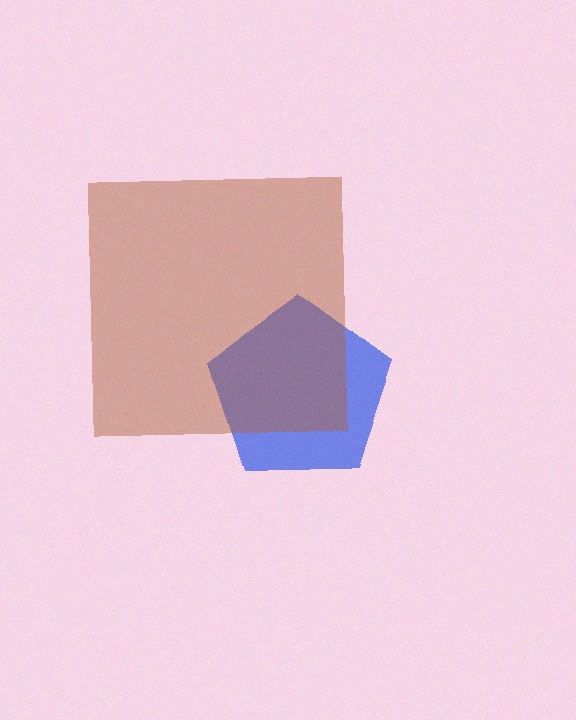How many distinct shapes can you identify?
There are 2 distinct shapes: a blue pentagon, a brown square.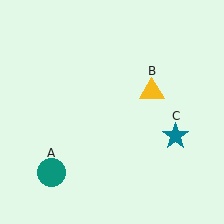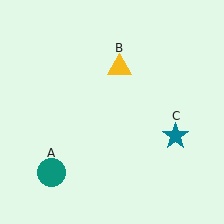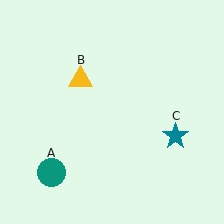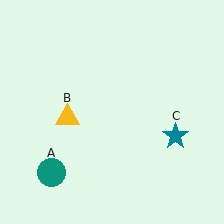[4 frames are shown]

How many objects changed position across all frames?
1 object changed position: yellow triangle (object B).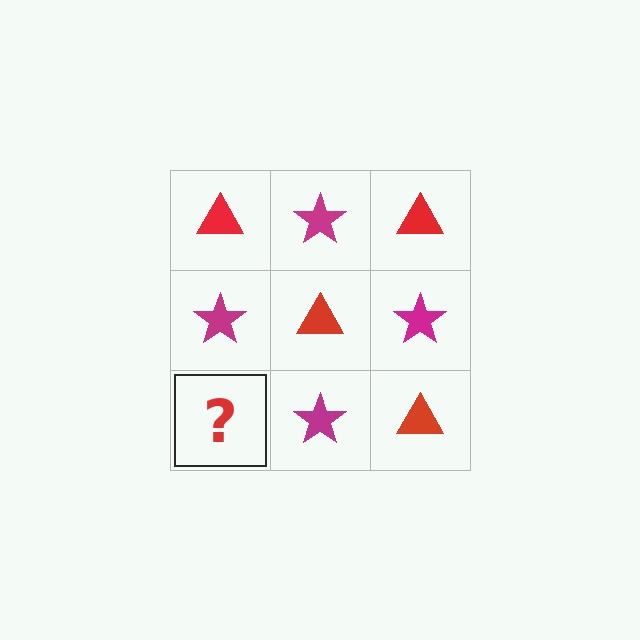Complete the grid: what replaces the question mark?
The question mark should be replaced with a red triangle.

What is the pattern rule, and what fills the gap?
The rule is that it alternates red triangle and magenta star in a checkerboard pattern. The gap should be filled with a red triangle.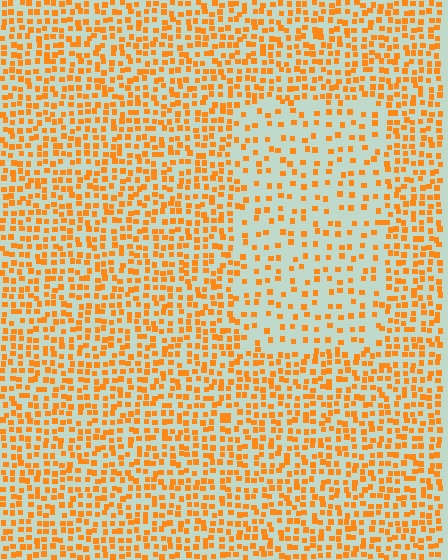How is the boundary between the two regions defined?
The boundary is defined by a change in element density (approximately 2.0x ratio). All elements are the same color, size, and shape.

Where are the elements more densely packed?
The elements are more densely packed outside the rectangle boundary.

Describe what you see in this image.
The image contains small orange elements arranged at two different densities. A rectangle-shaped region is visible where the elements are less densely packed than the surrounding area.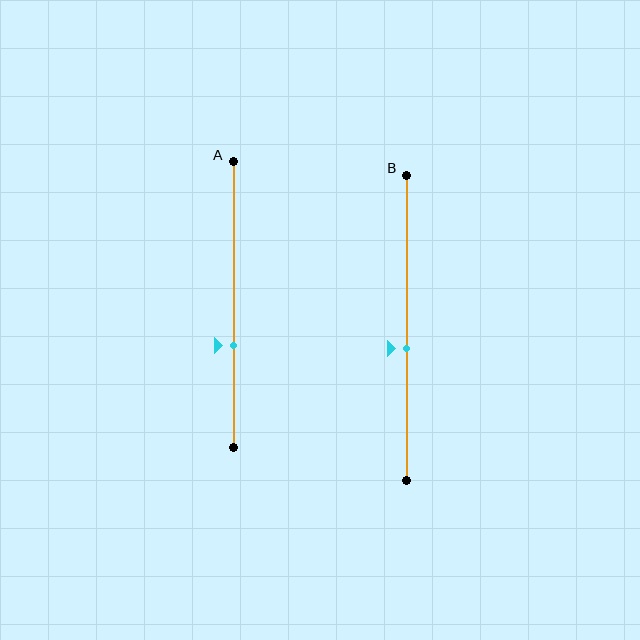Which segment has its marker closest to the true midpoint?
Segment B has its marker closest to the true midpoint.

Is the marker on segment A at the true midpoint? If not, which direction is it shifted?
No, the marker on segment A is shifted downward by about 14% of the segment length.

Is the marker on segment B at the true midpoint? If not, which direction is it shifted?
No, the marker on segment B is shifted downward by about 7% of the segment length.